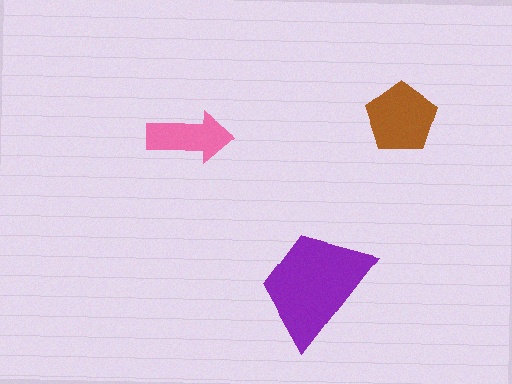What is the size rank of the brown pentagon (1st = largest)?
2nd.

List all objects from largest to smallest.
The purple trapezoid, the brown pentagon, the pink arrow.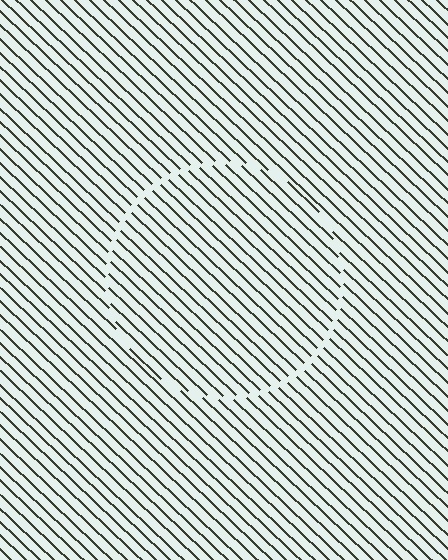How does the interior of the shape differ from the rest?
The interior of the shape contains the same grating, shifted by half a period — the contour is defined by the phase discontinuity where line-ends from the inner and outer gratings abut.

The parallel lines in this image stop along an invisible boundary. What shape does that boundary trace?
An illusory circle. The interior of the shape contains the same grating, shifted by half a period — the contour is defined by the phase discontinuity where line-ends from the inner and outer gratings abut.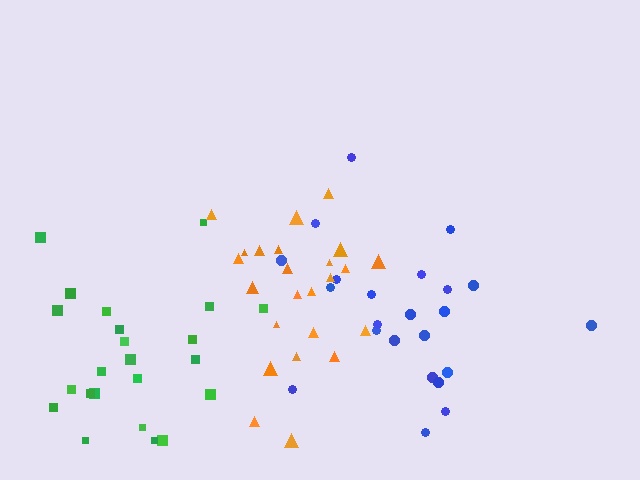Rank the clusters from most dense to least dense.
orange, blue, green.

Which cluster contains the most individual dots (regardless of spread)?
Orange (24).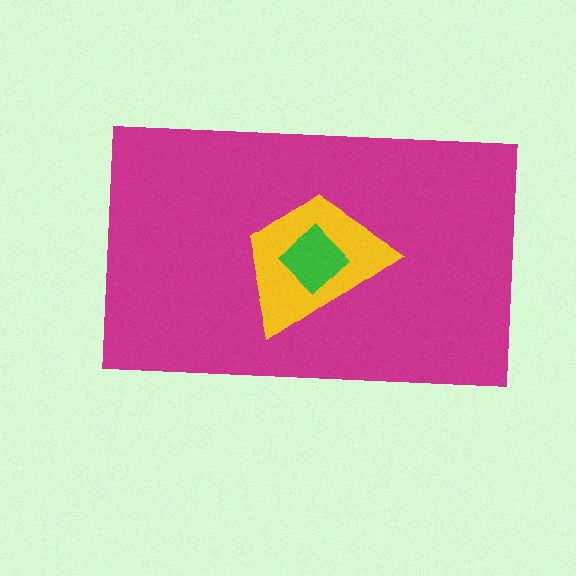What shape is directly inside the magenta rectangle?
The yellow trapezoid.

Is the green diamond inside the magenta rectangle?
Yes.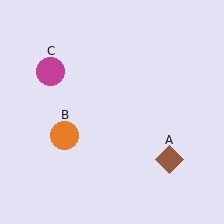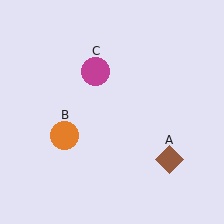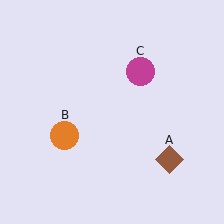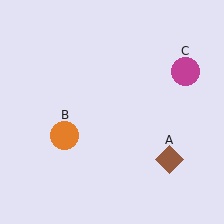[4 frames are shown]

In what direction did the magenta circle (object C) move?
The magenta circle (object C) moved right.